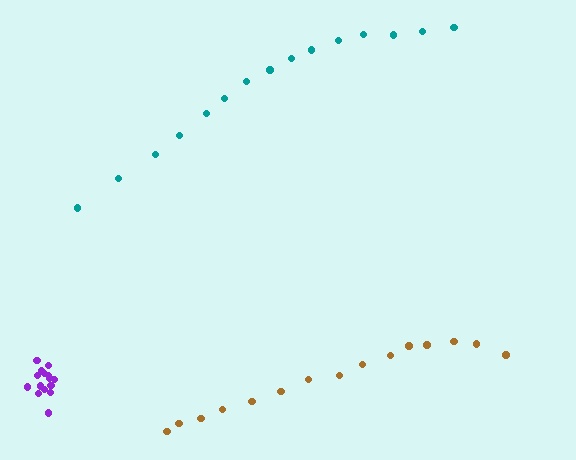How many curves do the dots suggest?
There are 3 distinct paths.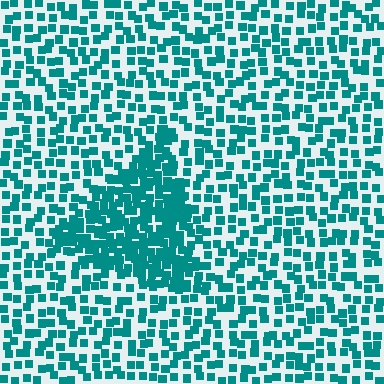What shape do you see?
I see a triangle.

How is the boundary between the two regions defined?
The boundary is defined by a change in element density (approximately 2.1x ratio). All elements are the same color, size, and shape.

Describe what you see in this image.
The image contains small teal elements arranged at two different densities. A triangle-shaped region is visible where the elements are more densely packed than the surrounding area.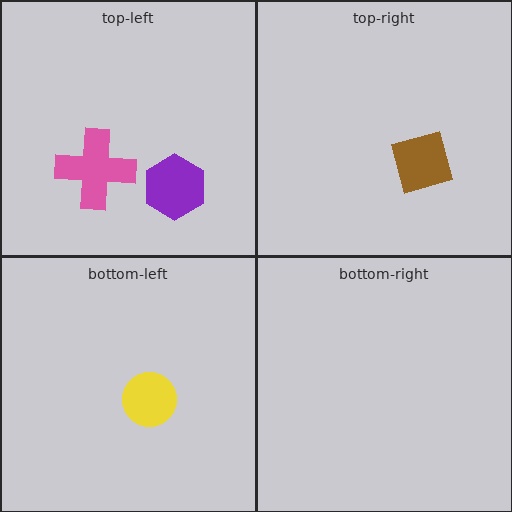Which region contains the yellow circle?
The bottom-left region.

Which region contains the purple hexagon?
The top-left region.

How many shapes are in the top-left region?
2.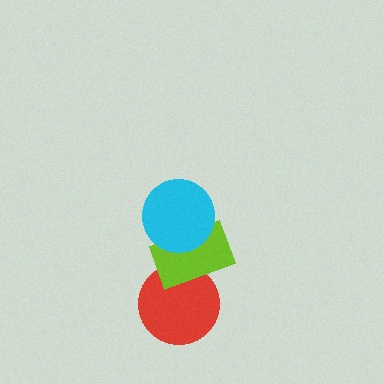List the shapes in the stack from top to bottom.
From top to bottom: the cyan circle, the lime rectangle, the red circle.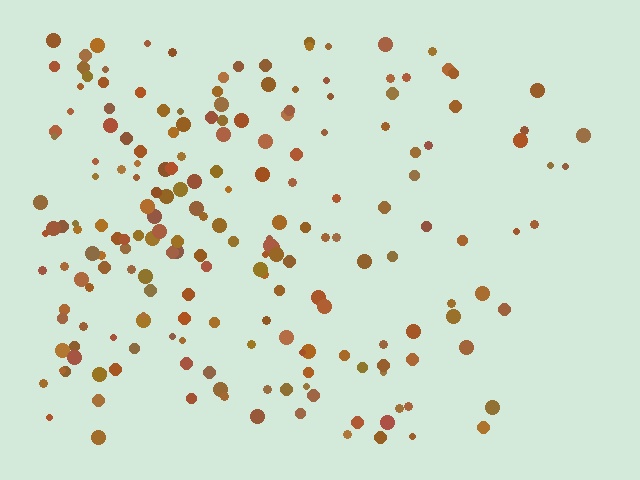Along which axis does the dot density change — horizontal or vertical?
Horizontal.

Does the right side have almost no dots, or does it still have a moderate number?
Still a moderate number, just noticeably fewer than the left.